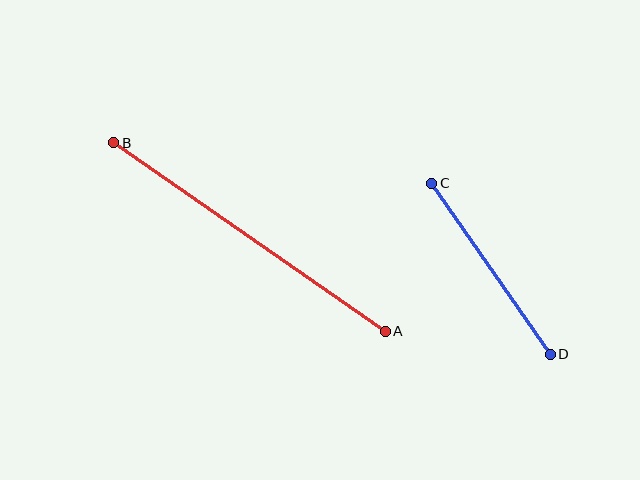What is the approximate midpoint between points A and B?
The midpoint is at approximately (250, 237) pixels.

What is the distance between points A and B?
The distance is approximately 331 pixels.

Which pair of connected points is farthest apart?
Points A and B are farthest apart.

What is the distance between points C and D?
The distance is approximately 208 pixels.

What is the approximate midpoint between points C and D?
The midpoint is at approximately (491, 269) pixels.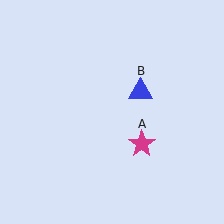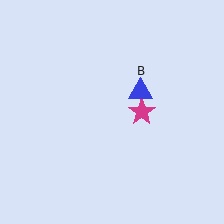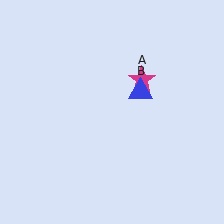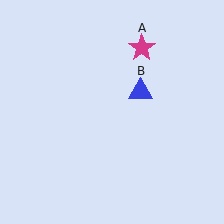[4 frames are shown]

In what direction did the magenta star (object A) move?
The magenta star (object A) moved up.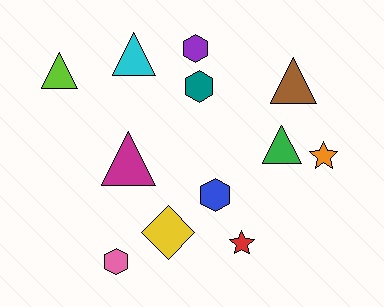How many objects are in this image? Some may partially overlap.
There are 12 objects.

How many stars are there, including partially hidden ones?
There are 2 stars.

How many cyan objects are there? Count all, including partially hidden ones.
There is 1 cyan object.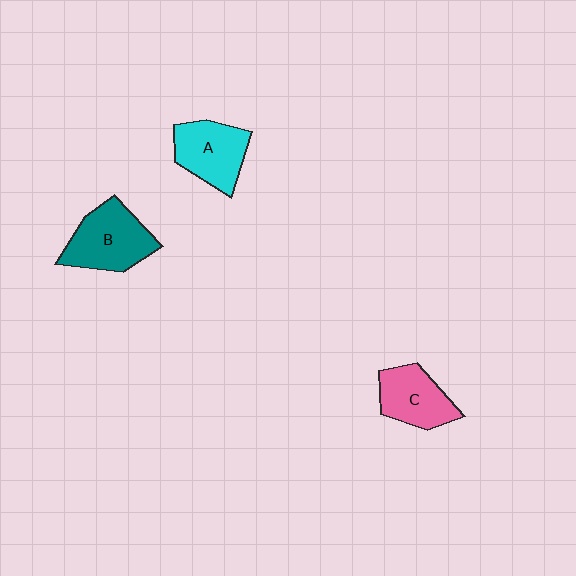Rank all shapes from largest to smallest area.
From largest to smallest: B (teal), A (cyan), C (pink).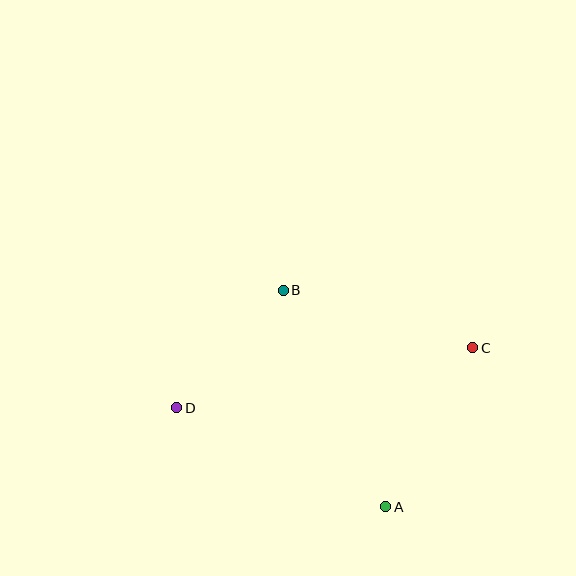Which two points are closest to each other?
Points B and D are closest to each other.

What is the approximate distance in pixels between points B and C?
The distance between B and C is approximately 198 pixels.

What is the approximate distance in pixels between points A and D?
The distance between A and D is approximately 231 pixels.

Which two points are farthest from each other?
Points C and D are farthest from each other.